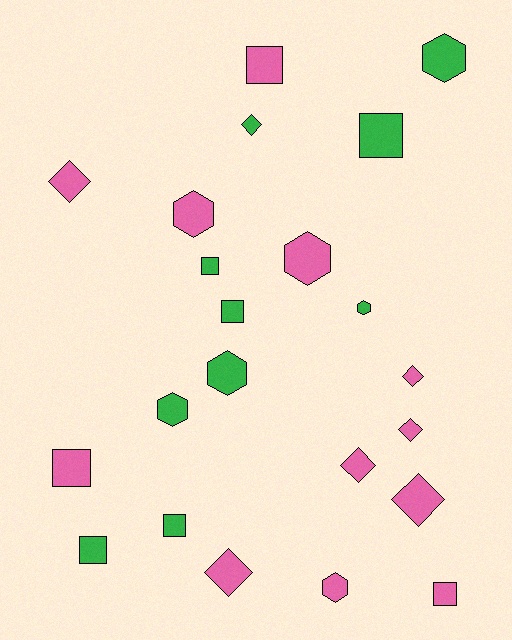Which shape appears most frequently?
Square, with 8 objects.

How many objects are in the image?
There are 22 objects.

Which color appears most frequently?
Pink, with 12 objects.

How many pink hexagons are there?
There are 3 pink hexagons.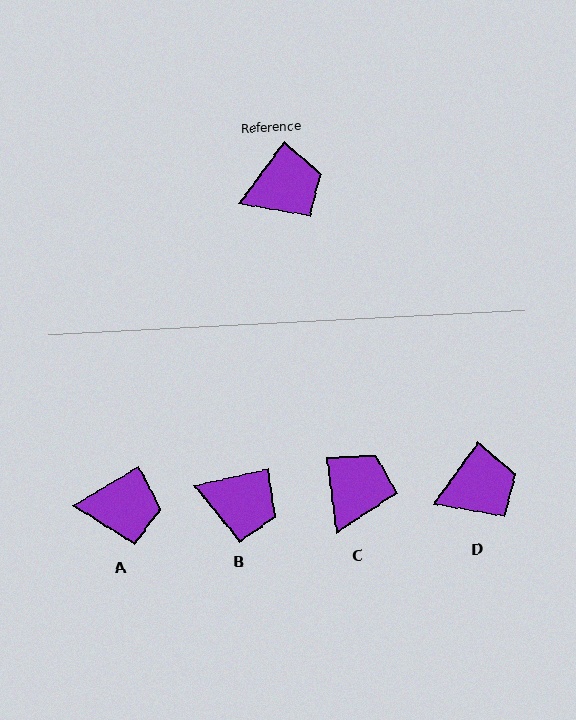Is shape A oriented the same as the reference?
No, it is off by about 22 degrees.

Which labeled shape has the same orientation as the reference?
D.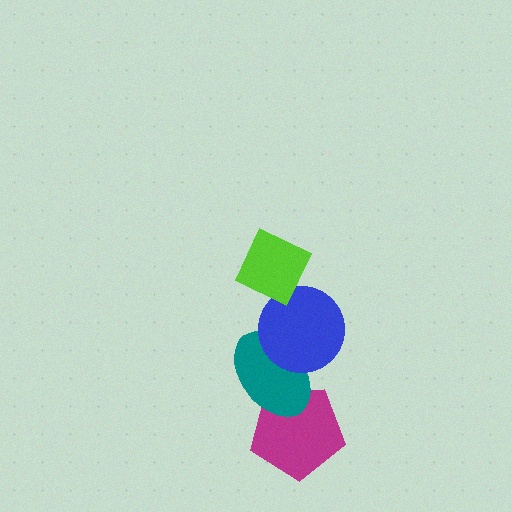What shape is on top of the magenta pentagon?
The teal ellipse is on top of the magenta pentagon.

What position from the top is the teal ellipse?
The teal ellipse is 3rd from the top.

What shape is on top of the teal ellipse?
The blue circle is on top of the teal ellipse.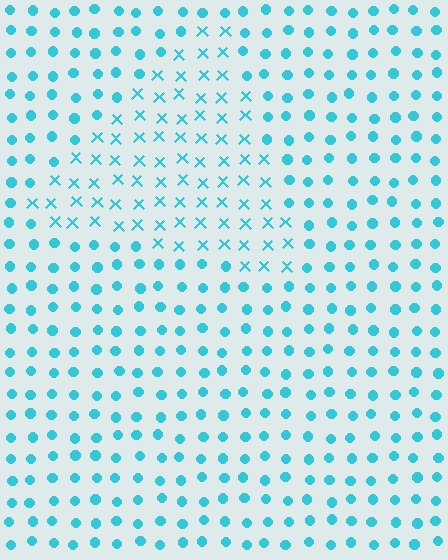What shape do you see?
I see a triangle.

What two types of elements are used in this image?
The image uses X marks inside the triangle region and circles outside it.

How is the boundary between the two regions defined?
The boundary is defined by a change in element shape: X marks inside vs. circles outside. All elements share the same color and spacing.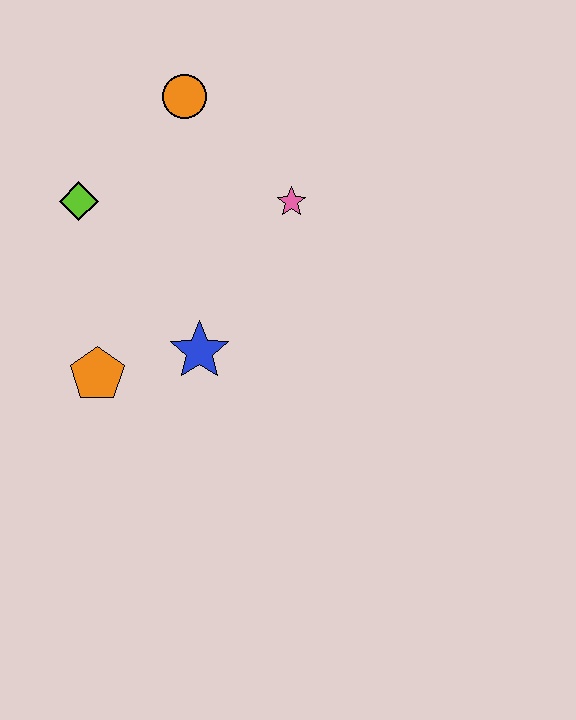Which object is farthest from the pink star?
The orange pentagon is farthest from the pink star.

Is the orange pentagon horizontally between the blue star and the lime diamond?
Yes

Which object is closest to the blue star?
The orange pentagon is closest to the blue star.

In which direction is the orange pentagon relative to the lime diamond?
The orange pentagon is below the lime diamond.